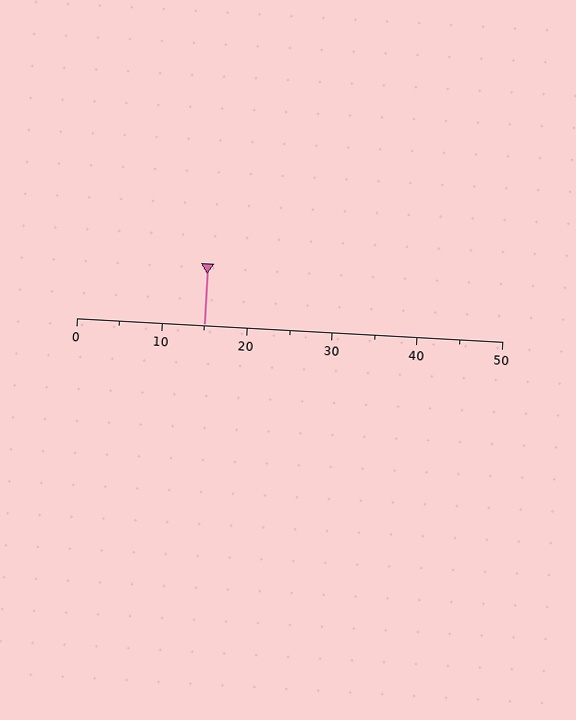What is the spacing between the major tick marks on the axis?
The major ticks are spaced 10 apart.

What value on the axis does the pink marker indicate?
The marker indicates approximately 15.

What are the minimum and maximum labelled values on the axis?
The axis runs from 0 to 50.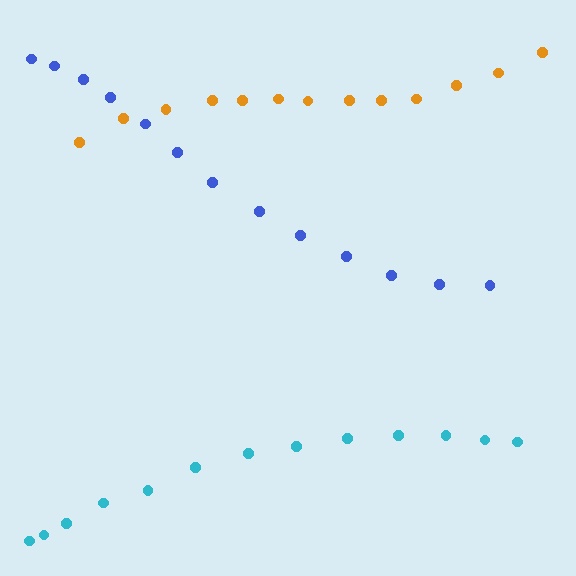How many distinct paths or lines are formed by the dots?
There are 3 distinct paths.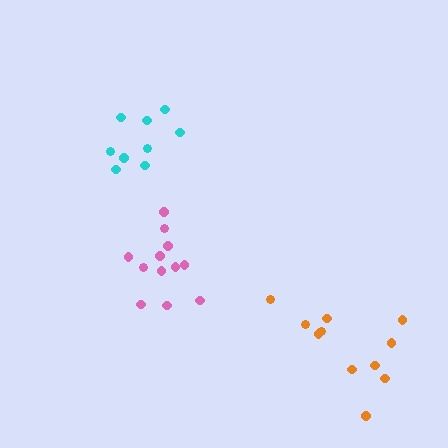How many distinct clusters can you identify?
There are 3 distinct clusters.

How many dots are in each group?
Group 1: 9 dots, Group 2: 12 dots, Group 3: 11 dots (32 total).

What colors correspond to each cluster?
The clusters are colored: cyan, pink, orange.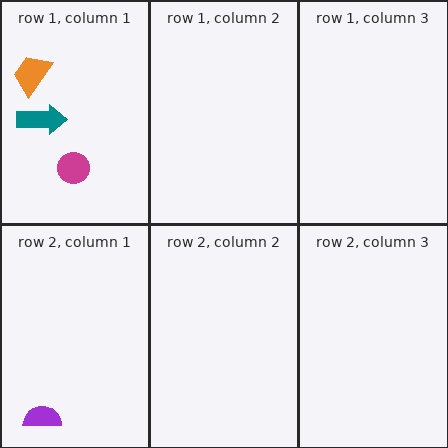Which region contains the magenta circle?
The row 1, column 1 region.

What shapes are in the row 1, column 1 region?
The teal arrow, the orange trapezoid, the magenta circle.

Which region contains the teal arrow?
The row 1, column 1 region.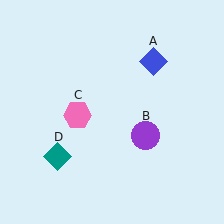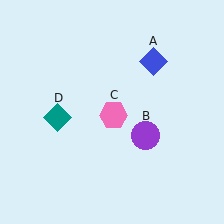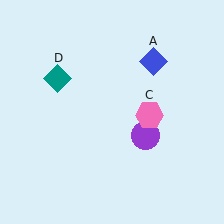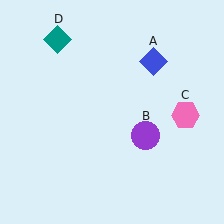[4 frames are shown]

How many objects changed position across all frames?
2 objects changed position: pink hexagon (object C), teal diamond (object D).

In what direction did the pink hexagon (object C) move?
The pink hexagon (object C) moved right.